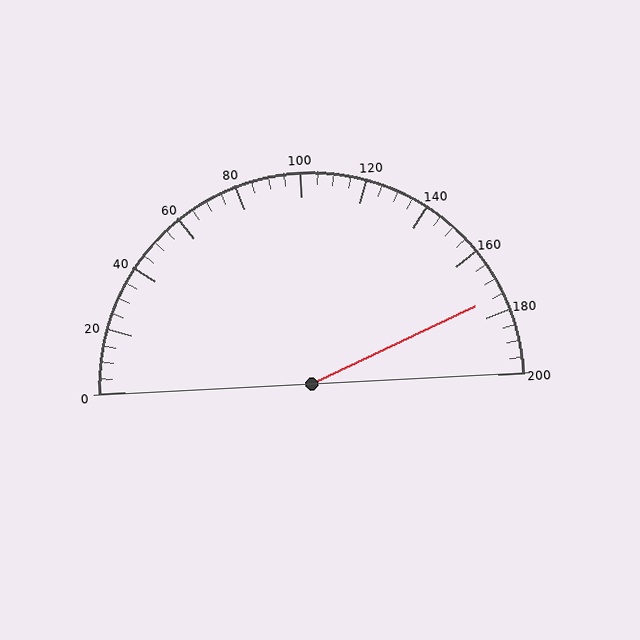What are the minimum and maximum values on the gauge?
The gauge ranges from 0 to 200.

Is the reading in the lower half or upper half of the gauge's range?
The reading is in the upper half of the range (0 to 200).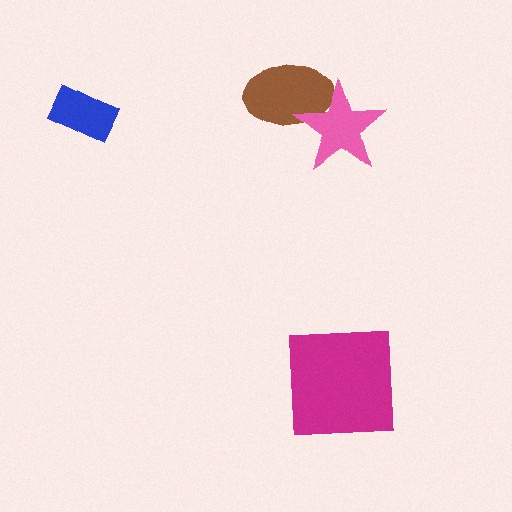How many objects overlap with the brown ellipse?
1 object overlaps with the brown ellipse.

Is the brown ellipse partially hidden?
Yes, it is partially covered by another shape.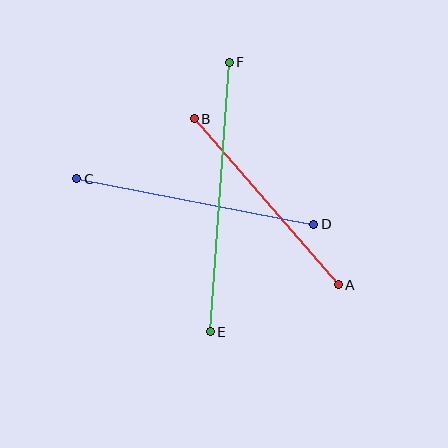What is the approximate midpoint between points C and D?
The midpoint is at approximately (195, 202) pixels.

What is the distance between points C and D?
The distance is approximately 241 pixels.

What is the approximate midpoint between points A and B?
The midpoint is at approximately (266, 202) pixels.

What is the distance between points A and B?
The distance is approximately 220 pixels.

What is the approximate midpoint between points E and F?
The midpoint is at approximately (220, 197) pixels.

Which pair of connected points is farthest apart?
Points E and F are farthest apart.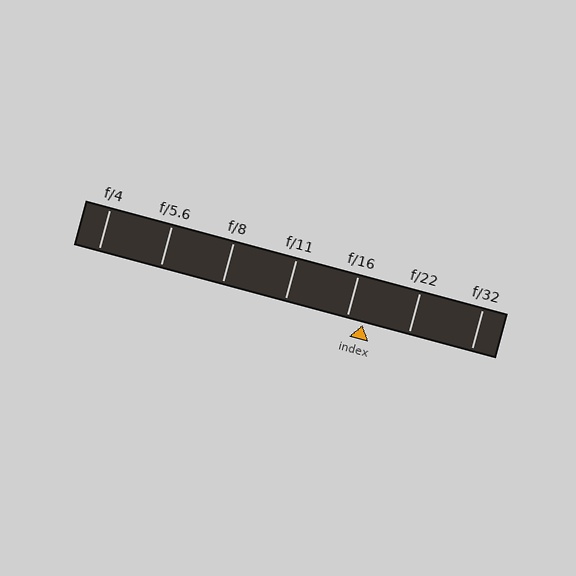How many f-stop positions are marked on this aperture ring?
There are 7 f-stop positions marked.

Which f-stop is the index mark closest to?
The index mark is closest to f/16.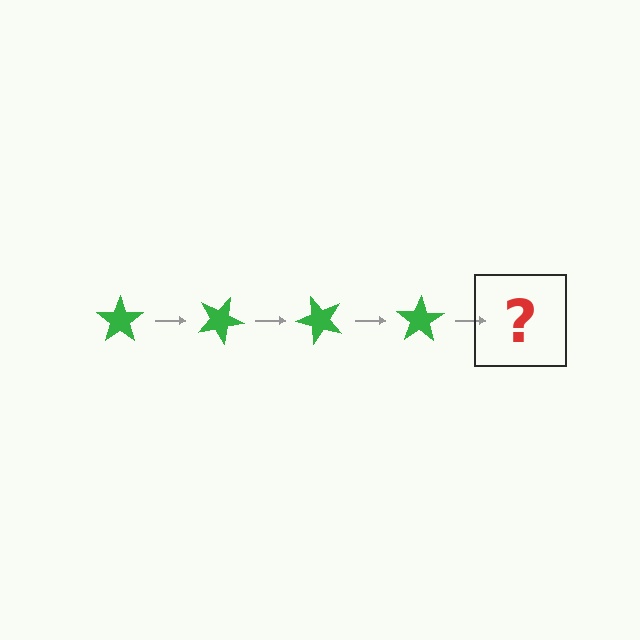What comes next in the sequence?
The next element should be a green star rotated 100 degrees.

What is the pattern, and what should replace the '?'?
The pattern is that the star rotates 25 degrees each step. The '?' should be a green star rotated 100 degrees.